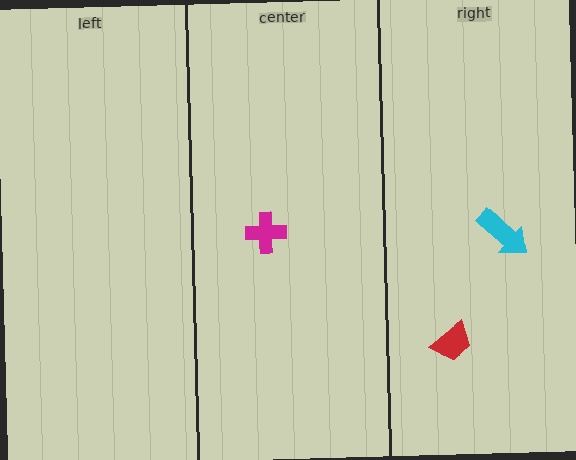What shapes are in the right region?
The red trapezoid, the cyan arrow.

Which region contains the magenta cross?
The center region.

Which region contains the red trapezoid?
The right region.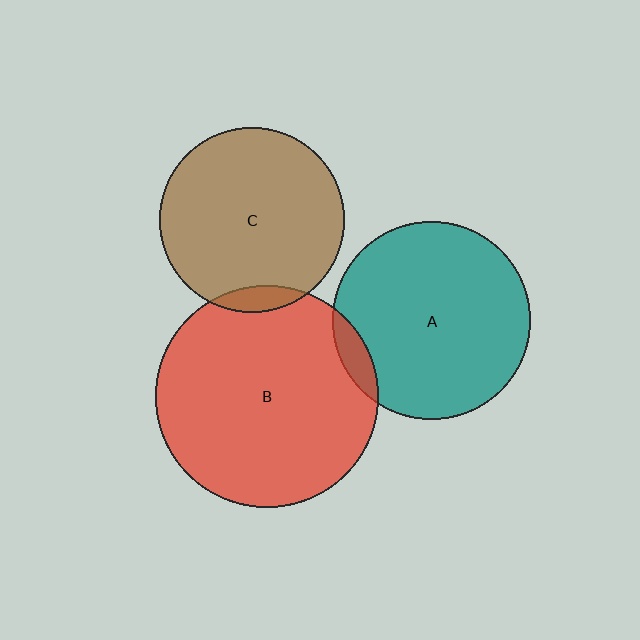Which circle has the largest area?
Circle B (red).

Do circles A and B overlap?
Yes.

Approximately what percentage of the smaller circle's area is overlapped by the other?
Approximately 5%.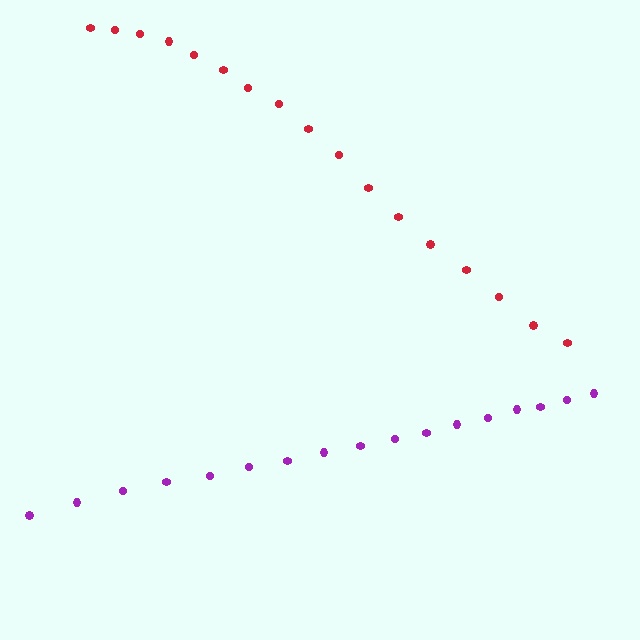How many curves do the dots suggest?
There are 2 distinct paths.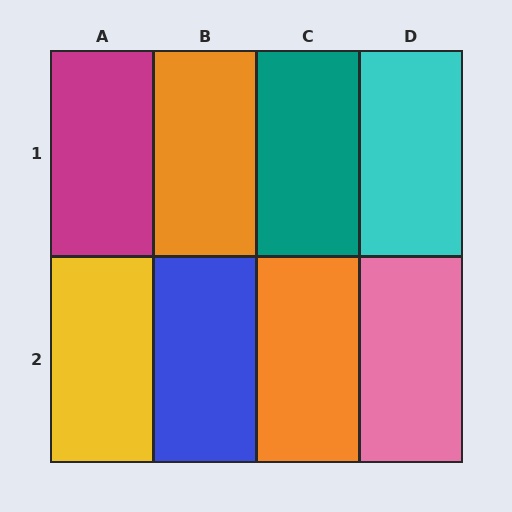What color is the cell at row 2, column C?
Orange.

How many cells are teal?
1 cell is teal.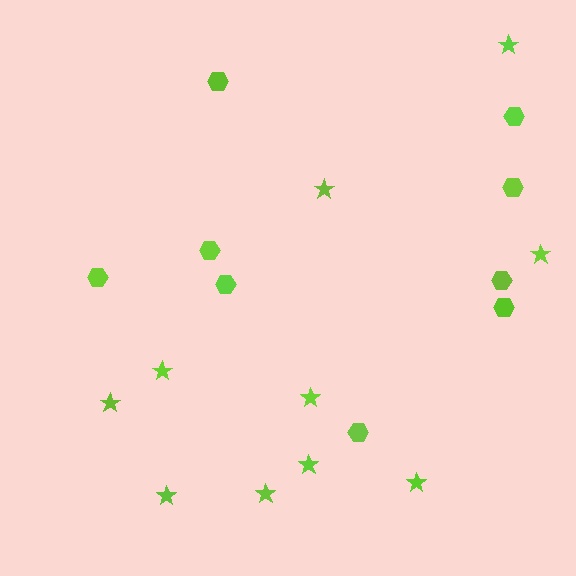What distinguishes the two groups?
There are 2 groups: one group of hexagons (9) and one group of stars (10).